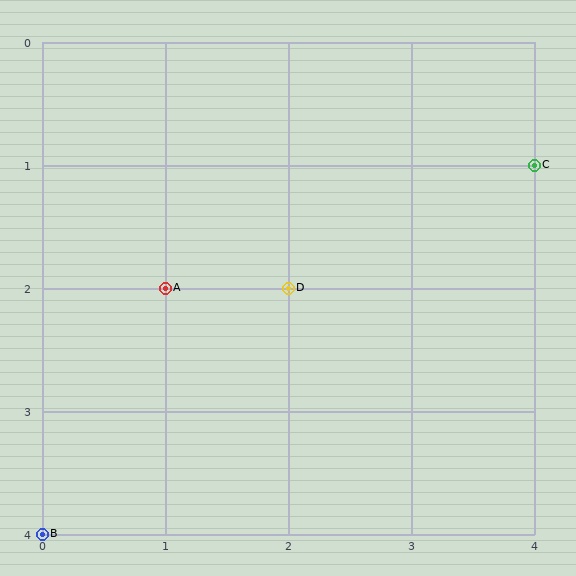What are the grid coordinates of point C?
Point C is at grid coordinates (4, 1).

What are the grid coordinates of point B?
Point B is at grid coordinates (0, 4).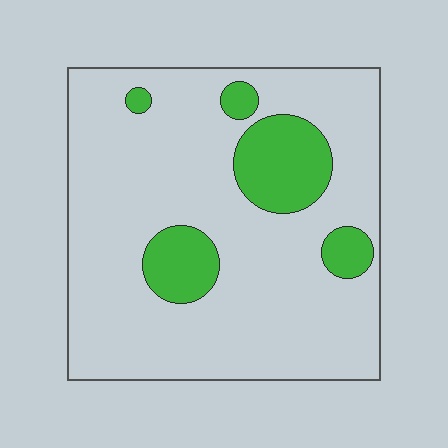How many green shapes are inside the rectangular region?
5.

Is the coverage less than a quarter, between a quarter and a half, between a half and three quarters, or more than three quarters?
Less than a quarter.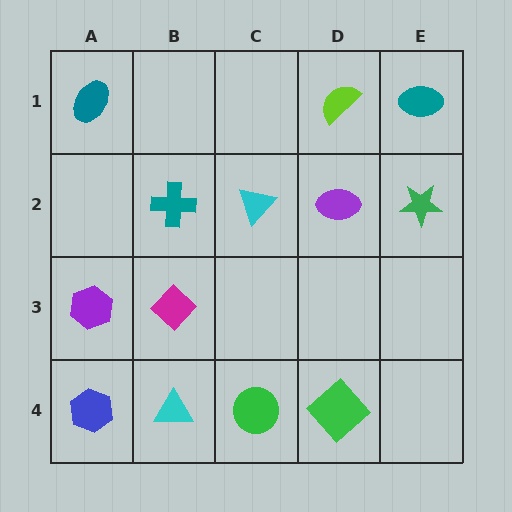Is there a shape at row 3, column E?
No, that cell is empty.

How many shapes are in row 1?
3 shapes.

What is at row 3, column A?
A purple hexagon.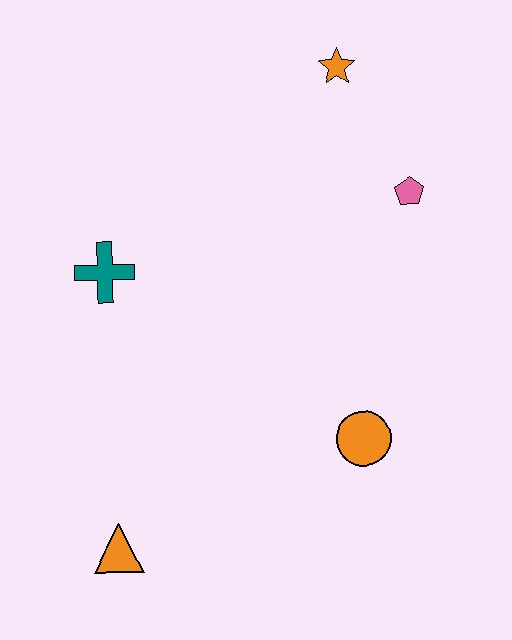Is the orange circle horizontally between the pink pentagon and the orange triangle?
Yes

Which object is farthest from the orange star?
The orange triangle is farthest from the orange star.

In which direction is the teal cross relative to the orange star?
The teal cross is to the left of the orange star.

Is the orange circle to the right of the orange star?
Yes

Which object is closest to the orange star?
The pink pentagon is closest to the orange star.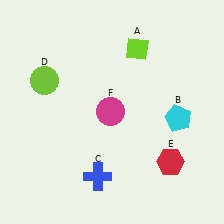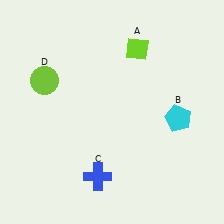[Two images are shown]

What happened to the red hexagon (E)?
The red hexagon (E) was removed in Image 2. It was in the bottom-right area of Image 1.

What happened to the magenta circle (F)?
The magenta circle (F) was removed in Image 2. It was in the top-left area of Image 1.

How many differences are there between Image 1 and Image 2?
There are 2 differences between the two images.